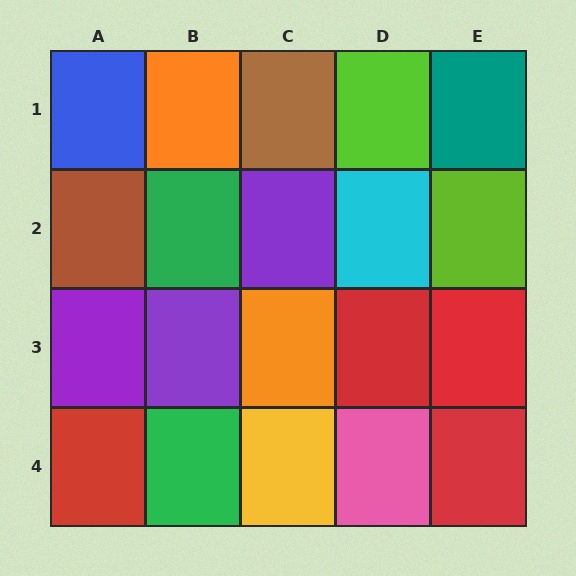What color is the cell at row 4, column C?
Yellow.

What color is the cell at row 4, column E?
Red.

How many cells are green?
2 cells are green.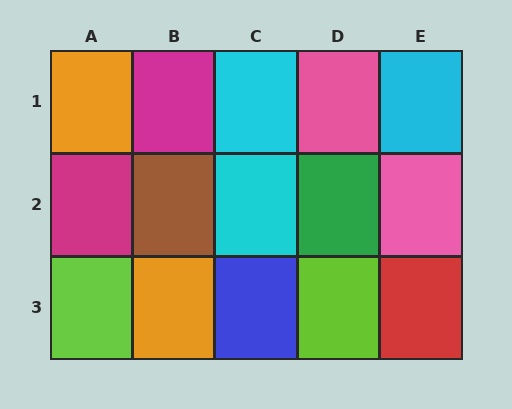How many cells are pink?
2 cells are pink.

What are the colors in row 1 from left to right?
Orange, magenta, cyan, pink, cyan.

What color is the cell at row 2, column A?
Magenta.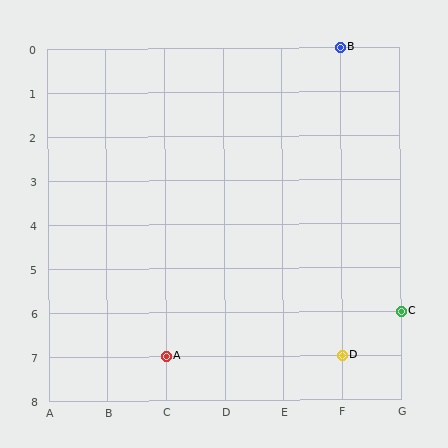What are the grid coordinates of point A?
Point A is at grid coordinates (C, 7).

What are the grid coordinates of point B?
Point B is at grid coordinates (F, 0).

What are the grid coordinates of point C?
Point C is at grid coordinates (G, 6).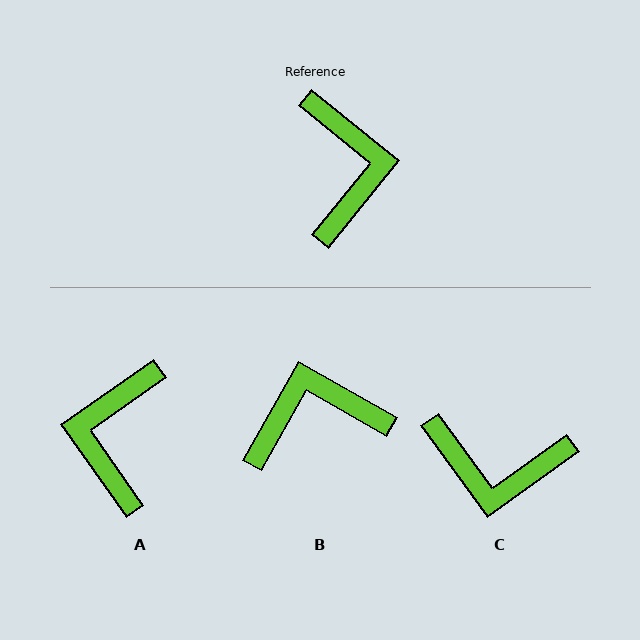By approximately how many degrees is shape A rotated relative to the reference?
Approximately 164 degrees counter-clockwise.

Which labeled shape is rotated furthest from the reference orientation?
A, about 164 degrees away.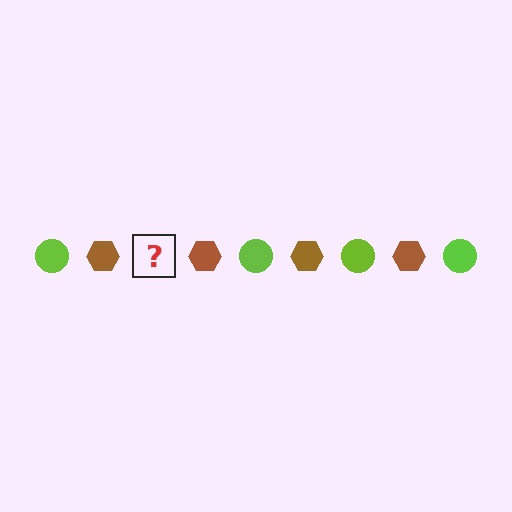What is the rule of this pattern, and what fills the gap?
The rule is that the pattern alternates between lime circle and brown hexagon. The gap should be filled with a lime circle.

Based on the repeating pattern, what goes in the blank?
The blank should be a lime circle.